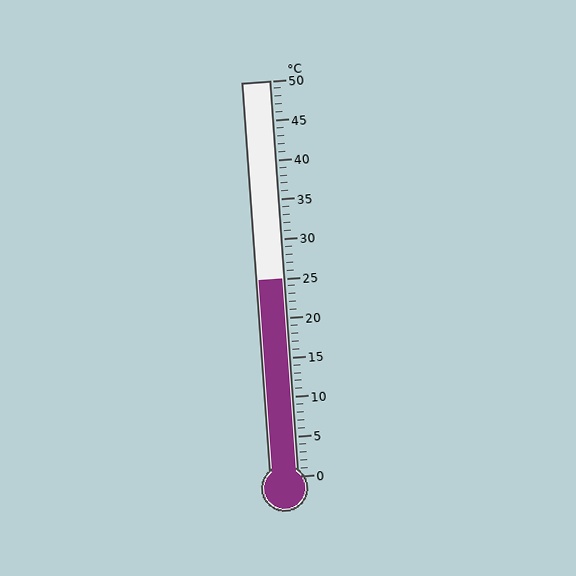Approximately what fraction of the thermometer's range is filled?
The thermometer is filled to approximately 50% of its range.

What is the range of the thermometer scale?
The thermometer scale ranges from 0°C to 50°C.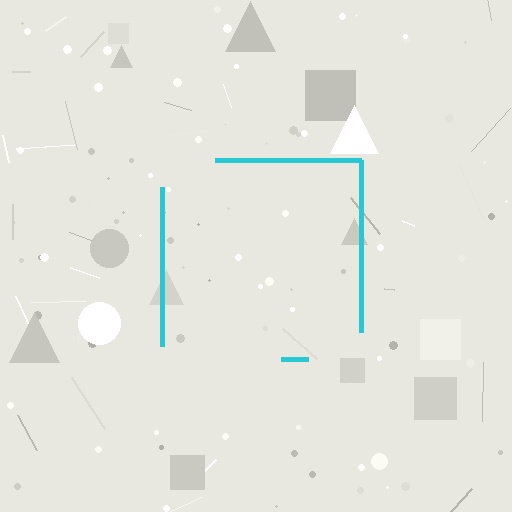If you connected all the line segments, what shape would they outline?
They would outline a square.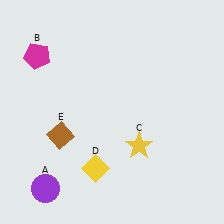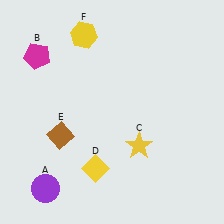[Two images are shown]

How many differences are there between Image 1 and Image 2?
There is 1 difference between the two images.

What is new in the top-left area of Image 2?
A yellow hexagon (F) was added in the top-left area of Image 2.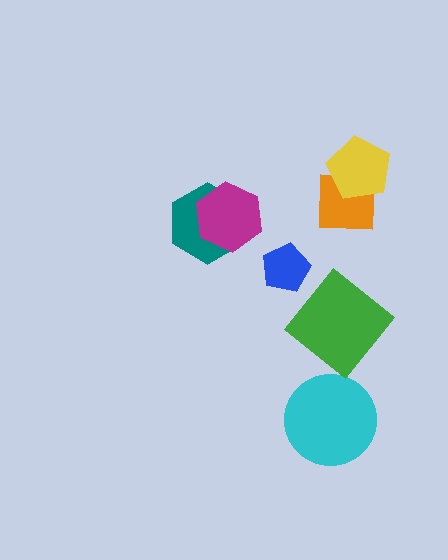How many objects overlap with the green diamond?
0 objects overlap with the green diamond.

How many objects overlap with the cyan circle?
0 objects overlap with the cyan circle.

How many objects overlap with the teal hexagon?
1 object overlaps with the teal hexagon.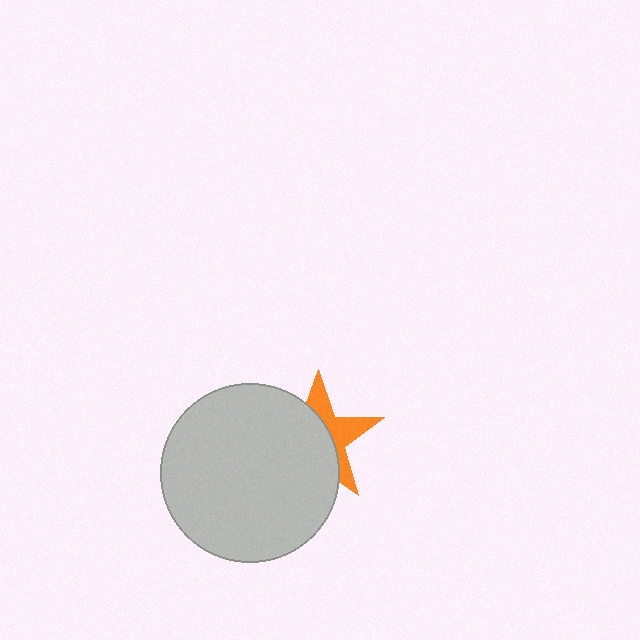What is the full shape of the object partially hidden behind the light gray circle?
The partially hidden object is an orange star.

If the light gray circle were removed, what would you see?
You would see the complete orange star.